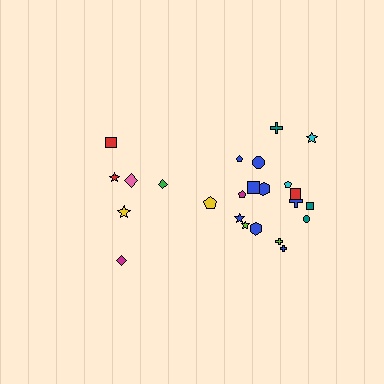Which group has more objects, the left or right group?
The right group.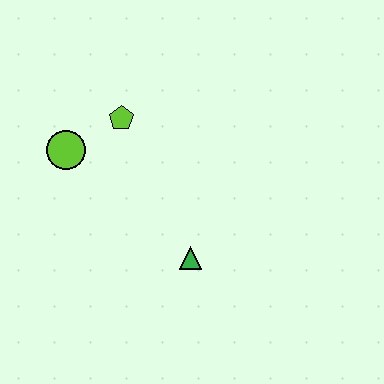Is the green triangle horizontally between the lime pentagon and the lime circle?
No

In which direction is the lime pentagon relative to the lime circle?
The lime pentagon is to the right of the lime circle.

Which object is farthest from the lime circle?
The green triangle is farthest from the lime circle.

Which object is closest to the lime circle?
The lime pentagon is closest to the lime circle.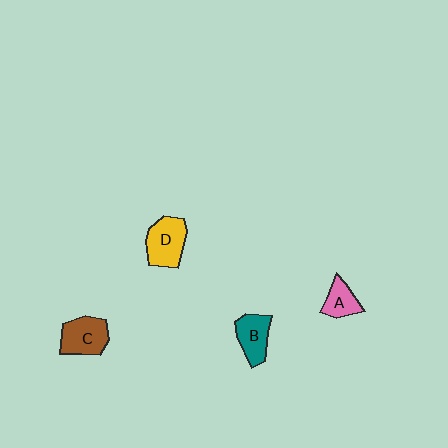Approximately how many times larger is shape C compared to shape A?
Approximately 1.6 times.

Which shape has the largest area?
Shape D (yellow).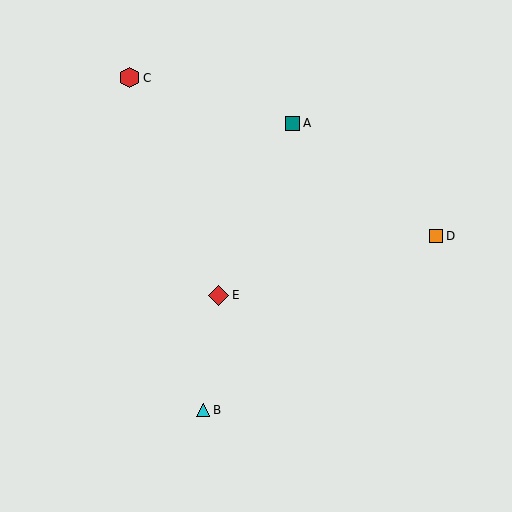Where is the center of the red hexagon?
The center of the red hexagon is at (130, 78).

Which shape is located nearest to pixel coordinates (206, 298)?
The red diamond (labeled E) at (219, 295) is nearest to that location.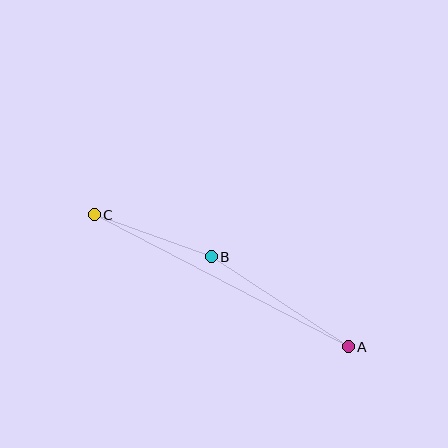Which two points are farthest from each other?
Points A and C are farthest from each other.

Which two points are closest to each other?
Points B and C are closest to each other.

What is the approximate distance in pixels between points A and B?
The distance between A and B is approximately 164 pixels.